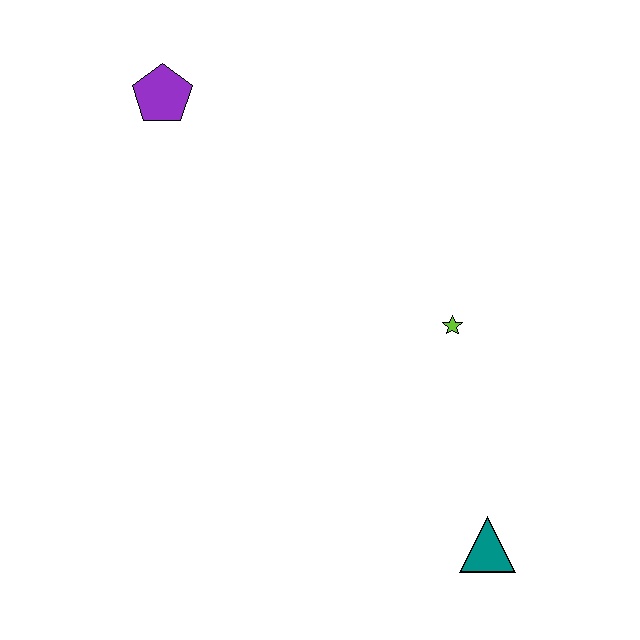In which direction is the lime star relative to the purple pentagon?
The lime star is to the right of the purple pentagon.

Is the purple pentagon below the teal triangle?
No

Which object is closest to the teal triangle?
The lime star is closest to the teal triangle.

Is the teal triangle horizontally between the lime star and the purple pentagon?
No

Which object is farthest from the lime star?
The purple pentagon is farthest from the lime star.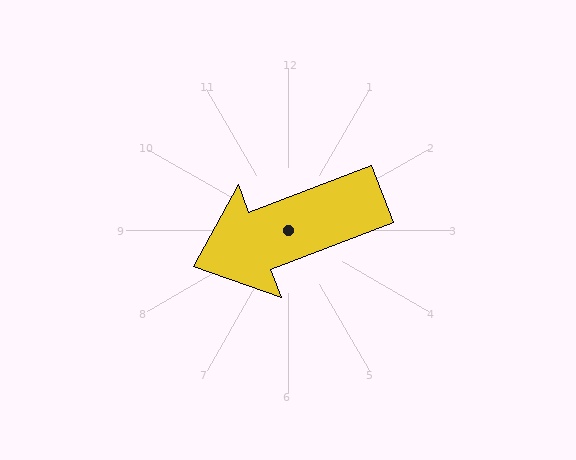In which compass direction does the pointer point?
West.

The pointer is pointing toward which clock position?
Roughly 8 o'clock.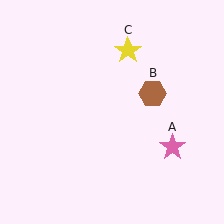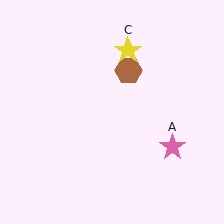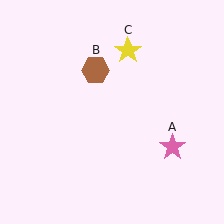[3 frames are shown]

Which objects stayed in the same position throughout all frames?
Pink star (object A) and yellow star (object C) remained stationary.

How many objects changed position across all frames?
1 object changed position: brown hexagon (object B).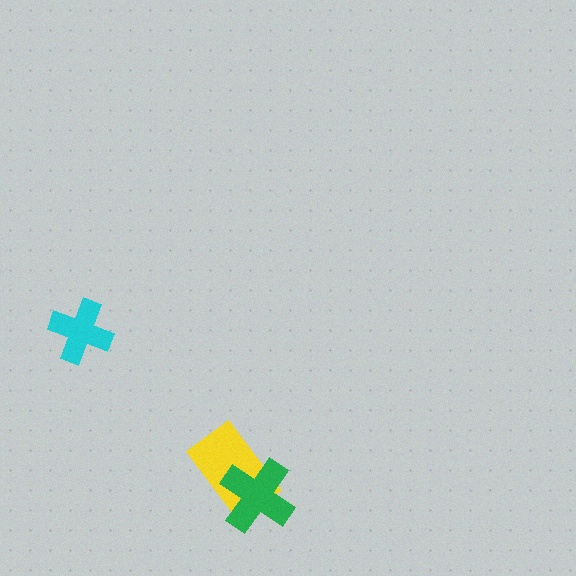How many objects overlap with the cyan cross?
0 objects overlap with the cyan cross.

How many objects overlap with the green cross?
1 object overlaps with the green cross.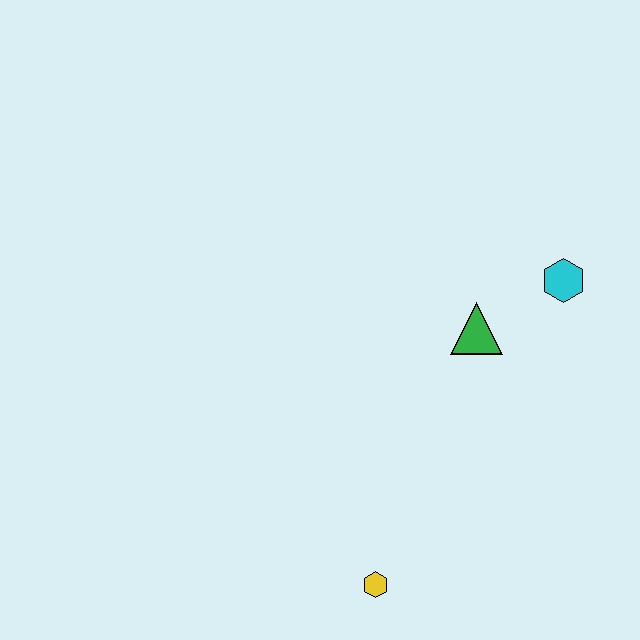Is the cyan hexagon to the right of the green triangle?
Yes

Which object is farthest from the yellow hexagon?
The cyan hexagon is farthest from the yellow hexagon.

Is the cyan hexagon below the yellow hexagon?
No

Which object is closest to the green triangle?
The cyan hexagon is closest to the green triangle.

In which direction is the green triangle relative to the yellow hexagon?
The green triangle is above the yellow hexagon.